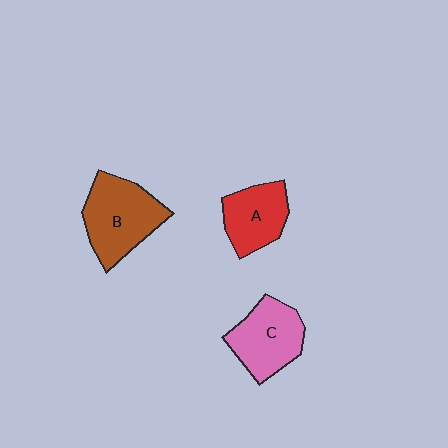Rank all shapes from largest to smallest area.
From largest to smallest: B (brown), C (pink), A (red).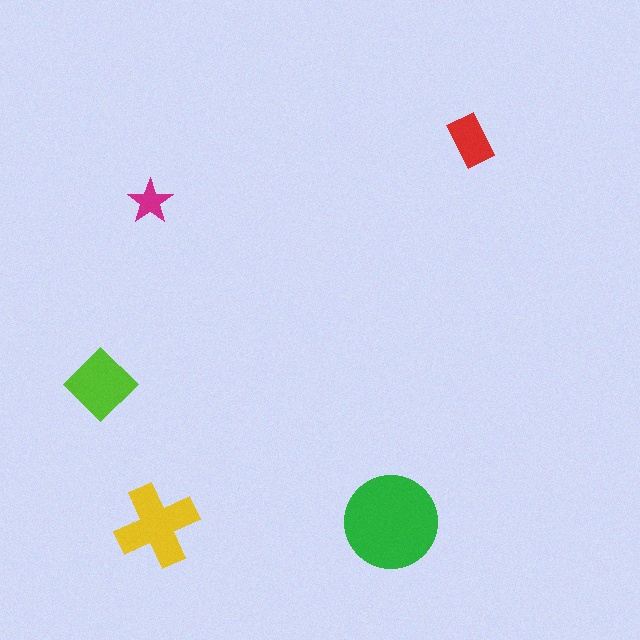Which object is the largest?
The green circle.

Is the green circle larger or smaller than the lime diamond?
Larger.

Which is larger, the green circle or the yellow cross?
The green circle.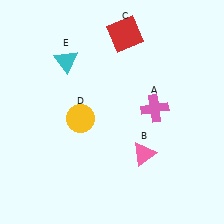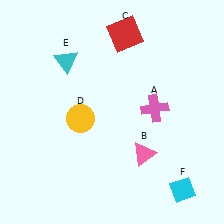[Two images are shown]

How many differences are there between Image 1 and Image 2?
There is 1 difference between the two images.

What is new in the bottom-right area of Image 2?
A cyan diamond (F) was added in the bottom-right area of Image 2.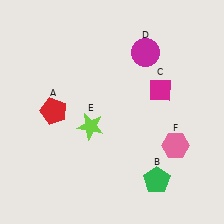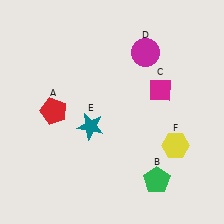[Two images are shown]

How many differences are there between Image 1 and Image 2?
There are 2 differences between the two images.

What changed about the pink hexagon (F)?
In Image 1, F is pink. In Image 2, it changed to yellow.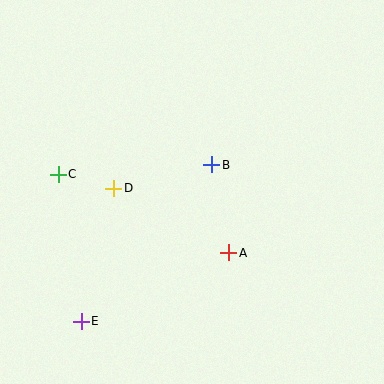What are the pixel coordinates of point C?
Point C is at (58, 174).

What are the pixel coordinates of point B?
Point B is at (212, 165).